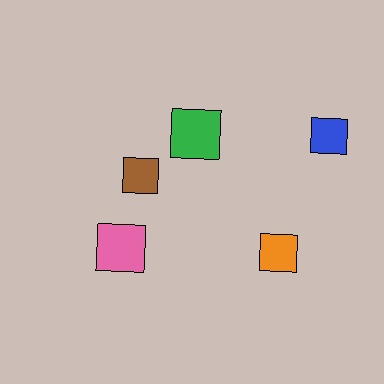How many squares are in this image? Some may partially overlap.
There are 5 squares.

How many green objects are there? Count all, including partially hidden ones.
There is 1 green object.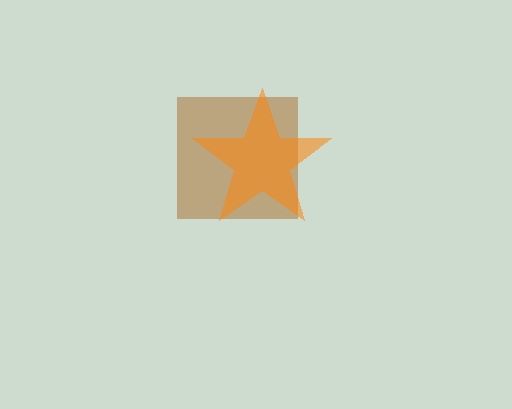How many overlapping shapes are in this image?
There are 2 overlapping shapes in the image.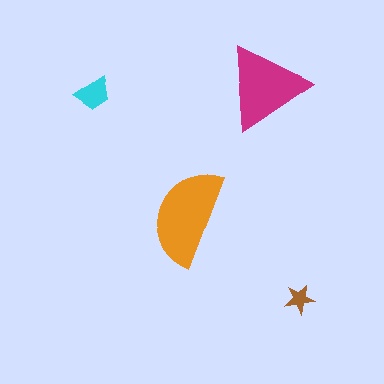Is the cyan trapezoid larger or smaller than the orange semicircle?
Smaller.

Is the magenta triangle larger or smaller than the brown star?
Larger.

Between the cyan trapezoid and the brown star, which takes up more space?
The cyan trapezoid.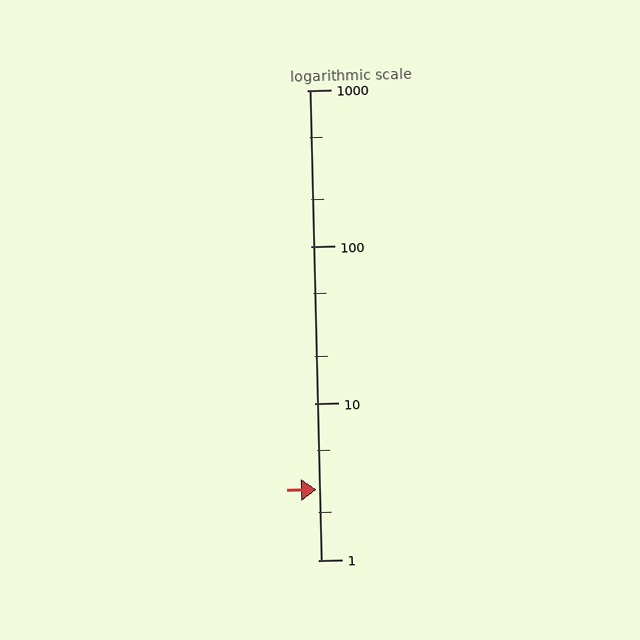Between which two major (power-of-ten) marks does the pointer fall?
The pointer is between 1 and 10.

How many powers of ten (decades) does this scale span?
The scale spans 3 decades, from 1 to 1000.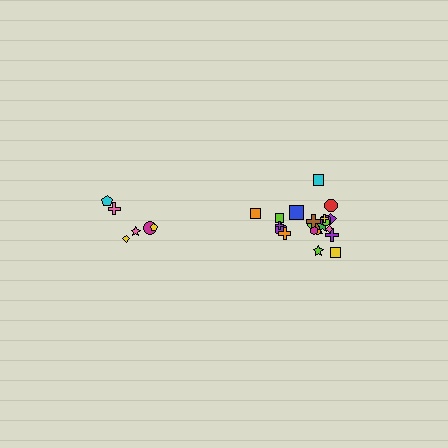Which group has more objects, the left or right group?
The right group.